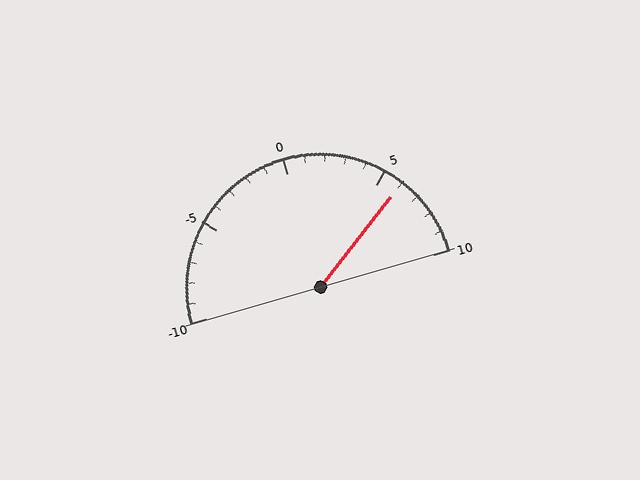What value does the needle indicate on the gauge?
The needle indicates approximately 6.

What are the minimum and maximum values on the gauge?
The gauge ranges from -10 to 10.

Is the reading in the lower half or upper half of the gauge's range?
The reading is in the upper half of the range (-10 to 10).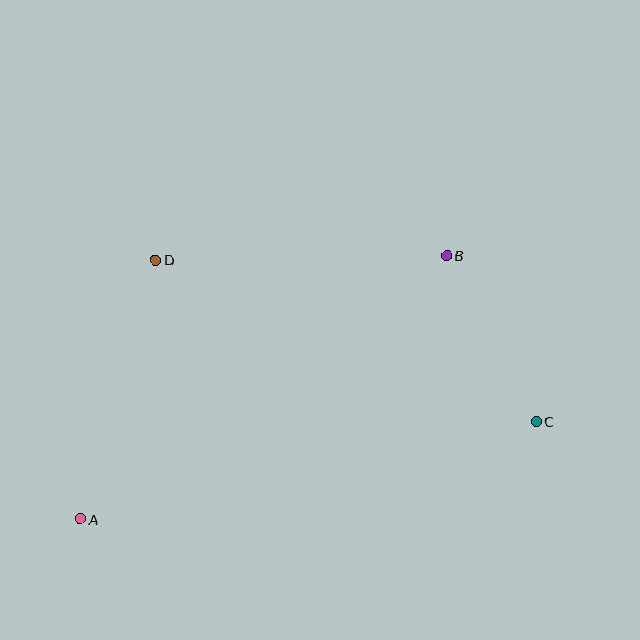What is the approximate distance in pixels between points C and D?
The distance between C and D is approximately 413 pixels.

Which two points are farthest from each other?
Points A and C are farthest from each other.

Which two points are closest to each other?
Points B and C are closest to each other.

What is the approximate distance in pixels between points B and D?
The distance between B and D is approximately 291 pixels.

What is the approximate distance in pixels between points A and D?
The distance between A and D is approximately 269 pixels.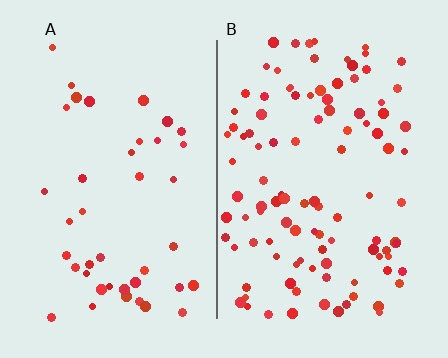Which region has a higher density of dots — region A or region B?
B (the right).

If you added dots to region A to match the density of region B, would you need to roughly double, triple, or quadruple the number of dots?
Approximately triple.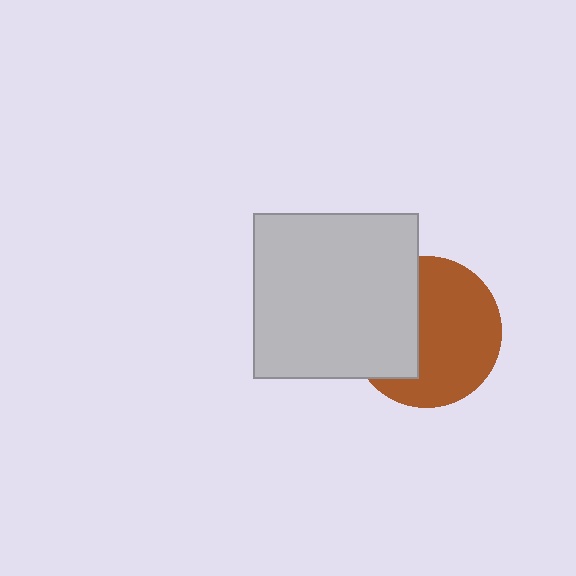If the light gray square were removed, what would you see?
You would see the complete brown circle.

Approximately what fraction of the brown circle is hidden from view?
Roughly 39% of the brown circle is hidden behind the light gray square.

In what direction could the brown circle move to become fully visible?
The brown circle could move right. That would shift it out from behind the light gray square entirely.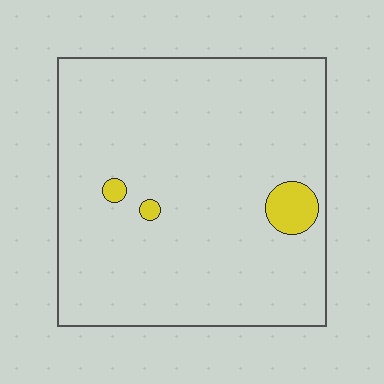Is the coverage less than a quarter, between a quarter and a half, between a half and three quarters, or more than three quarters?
Less than a quarter.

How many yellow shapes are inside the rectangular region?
3.